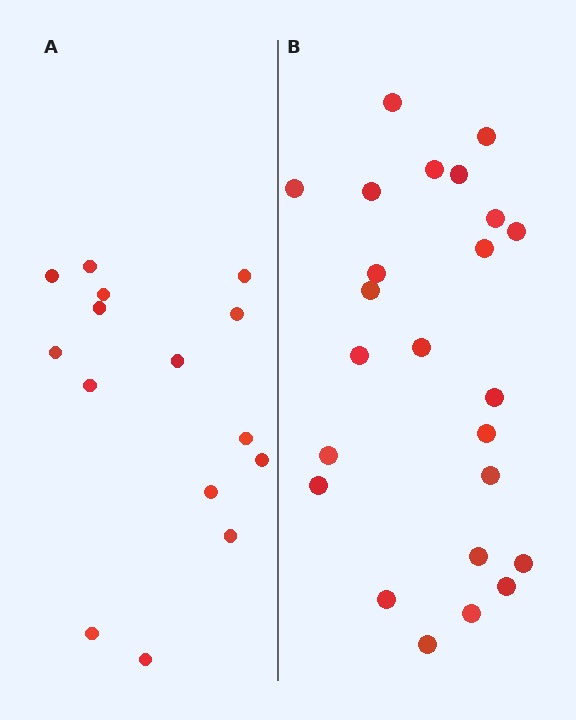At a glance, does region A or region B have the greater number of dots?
Region B (the right region) has more dots.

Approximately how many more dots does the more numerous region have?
Region B has roughly 8 or so more dots than region A.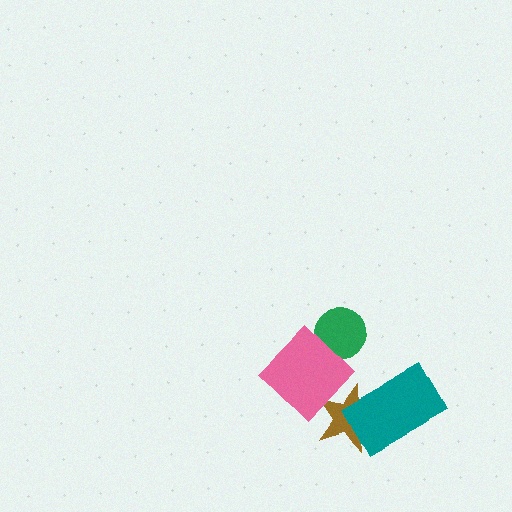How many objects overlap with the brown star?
2 objects overlap with the brown star.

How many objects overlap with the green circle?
1 object overlaps with the green circle.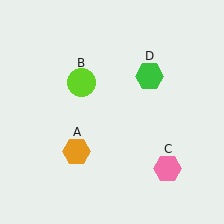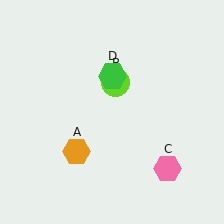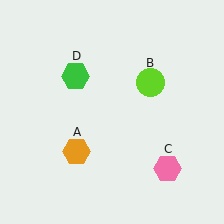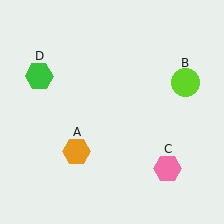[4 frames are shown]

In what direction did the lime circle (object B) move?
The lime circle (object B) moved right.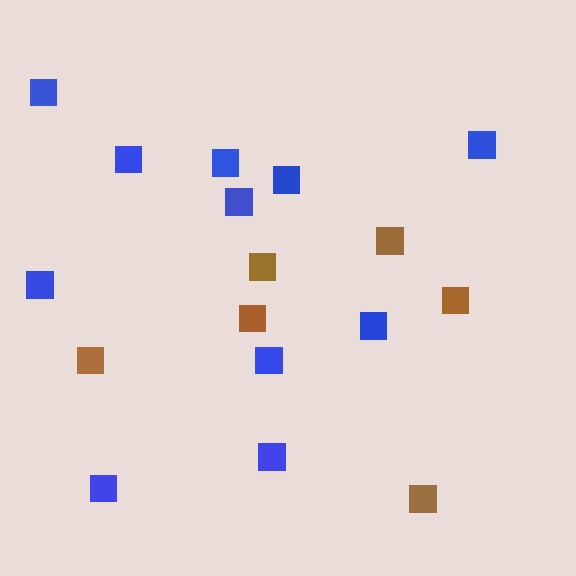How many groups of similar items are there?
There are 2 groups: one group of blue squares (11) and one group of brown squares (6).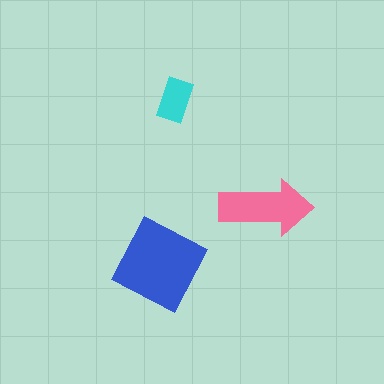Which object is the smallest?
The cyan rectangle.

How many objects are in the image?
There are 3 objects in the image.